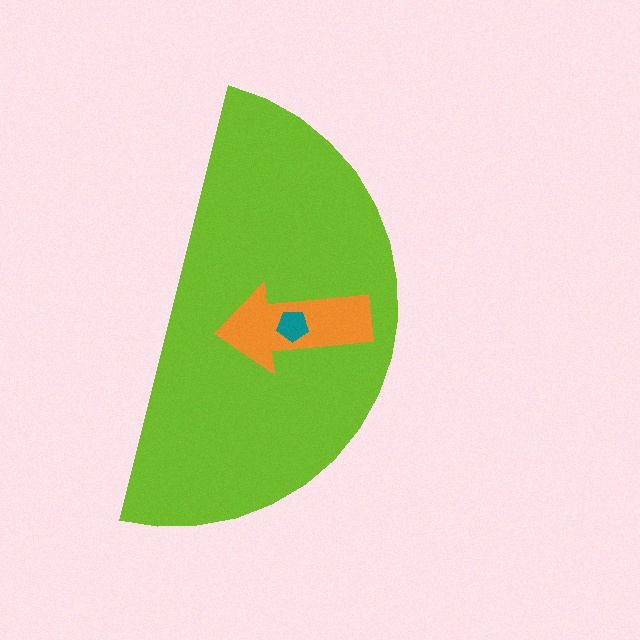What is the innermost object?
The teal pentagon.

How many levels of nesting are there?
3.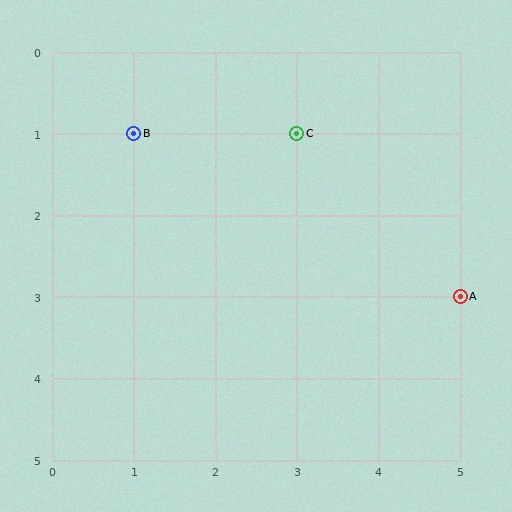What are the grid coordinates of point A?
Point A is at grid coordinates (5, 3).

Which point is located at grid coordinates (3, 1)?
Point C is at (3, 1).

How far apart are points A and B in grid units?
Points A and B are 4 columns and 2 rows apart (about 4.5 grid units diagonally).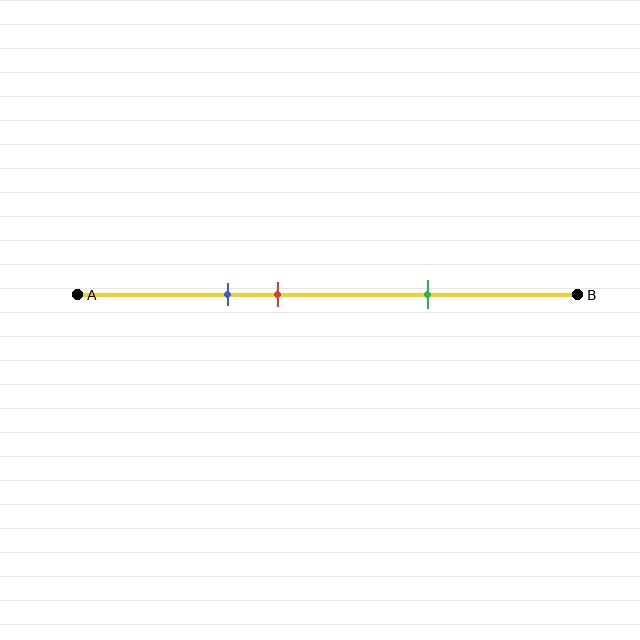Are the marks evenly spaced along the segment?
No, the marks are not evenly spaced.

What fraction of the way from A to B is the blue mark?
The blue mark is approximately 30% (0.3) of the way from A to B.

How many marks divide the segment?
There are 3 marks dividing the segment.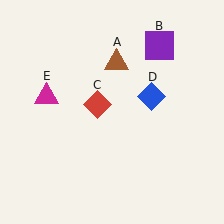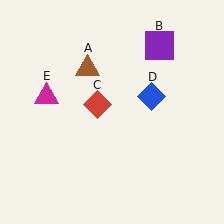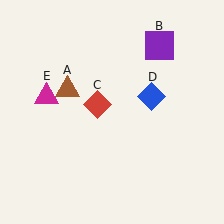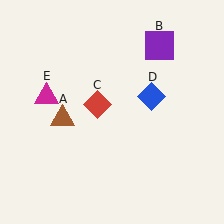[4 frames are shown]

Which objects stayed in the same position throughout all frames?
Purple square (object B) and red diamond (object C) and blue diamond (object D) and magenta triangle (object E) remained stationary.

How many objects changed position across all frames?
1 object changed position: brown triangle (object A).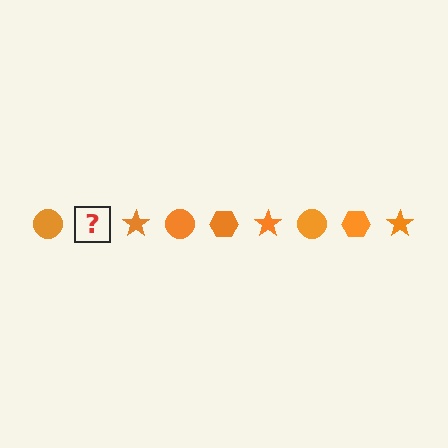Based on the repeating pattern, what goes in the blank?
The blank should be an orange hexagon.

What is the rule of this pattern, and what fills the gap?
The rule is that the pattern cycles through circle, hexagon, star shapes in orange. The gap should be filled with an orange hexagon.